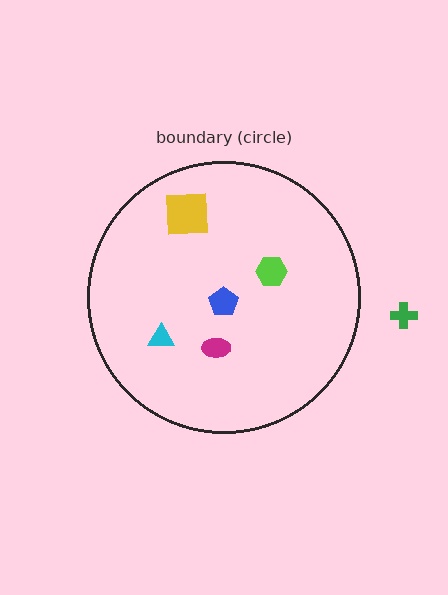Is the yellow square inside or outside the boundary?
Inside.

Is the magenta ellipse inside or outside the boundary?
Inside.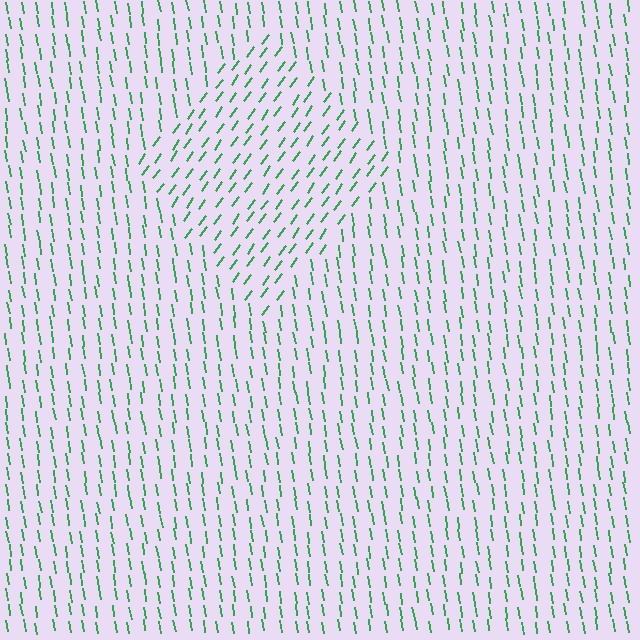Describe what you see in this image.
The image is filled with small green line segments. A diamond region in the image has lines oriented differently from the surrounding lines, creating a visible texture boundary.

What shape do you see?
I see a diamond.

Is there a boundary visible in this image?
Yes, there is a texture boundary formed by a change in line orientation.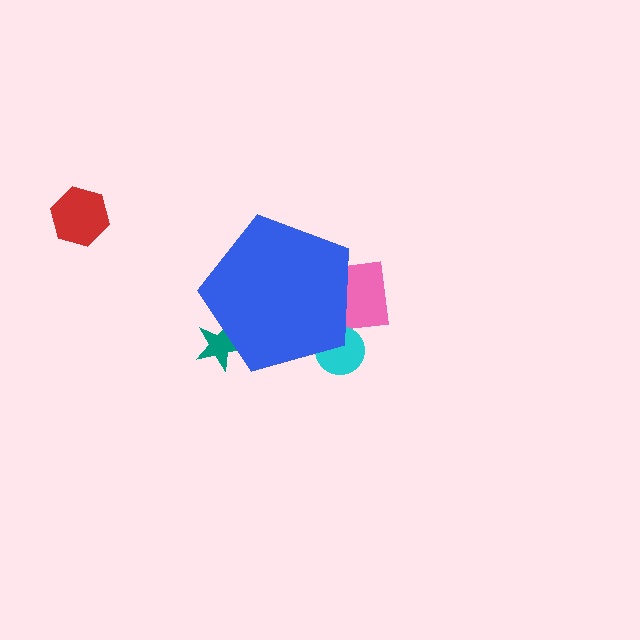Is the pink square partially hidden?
Yes, the pink square is partially hidden behind the blue pentagon.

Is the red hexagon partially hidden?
No, the red hexagon is fully visible.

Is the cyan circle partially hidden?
Yes, the cyan circle is partially hidden behind the blue pentagon.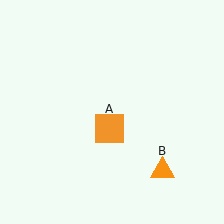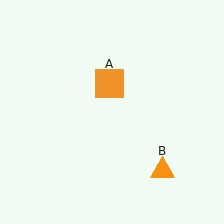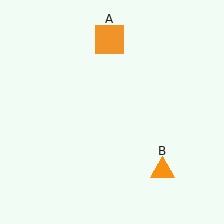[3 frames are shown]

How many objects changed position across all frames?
1 object changed position: orange square (object A).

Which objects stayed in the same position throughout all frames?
Orange triangle (object B) remained stationary.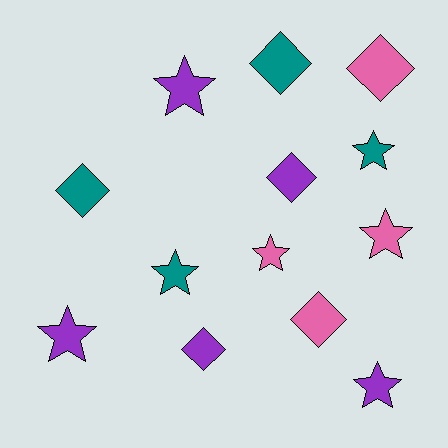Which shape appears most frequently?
Star, with 7 objects.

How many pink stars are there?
There are 2 pink stars.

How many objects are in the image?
There are 13 objects.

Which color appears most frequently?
Purple, with 5 objects.